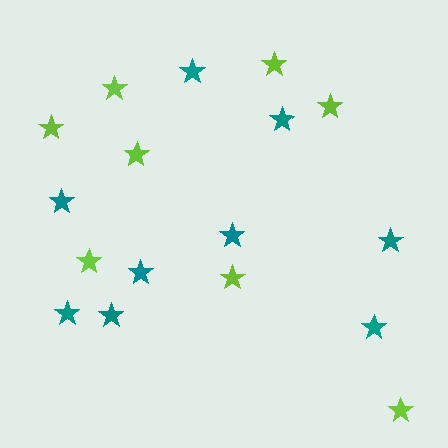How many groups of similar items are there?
There are 2 groups: one group of lime stars (8) and one group of teal stars (9).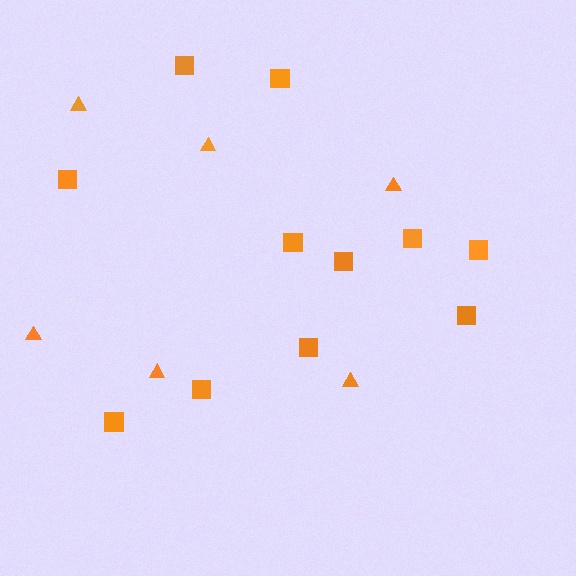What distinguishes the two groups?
There are 2 groups: one group of triangles (6) and one group of squares (11).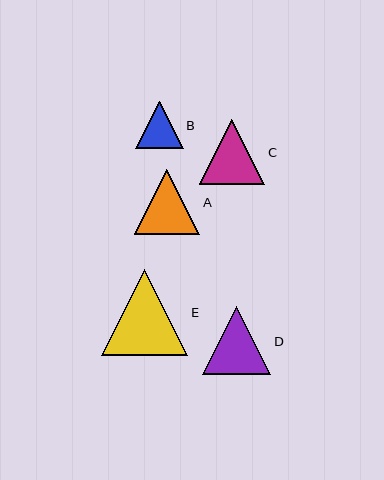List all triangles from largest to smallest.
From largest to smallest: E, D, C, A, B.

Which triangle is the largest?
Triangle E is the largest with a size of approximately 87 pixels.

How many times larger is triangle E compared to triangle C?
Triangle E is approximately 1.3 times the size of triangle C.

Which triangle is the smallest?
Triangle B is the smallest with a size of approximately 48 pixels.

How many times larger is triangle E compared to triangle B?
Triangle E is approximately 1.8 times the size of triangle B.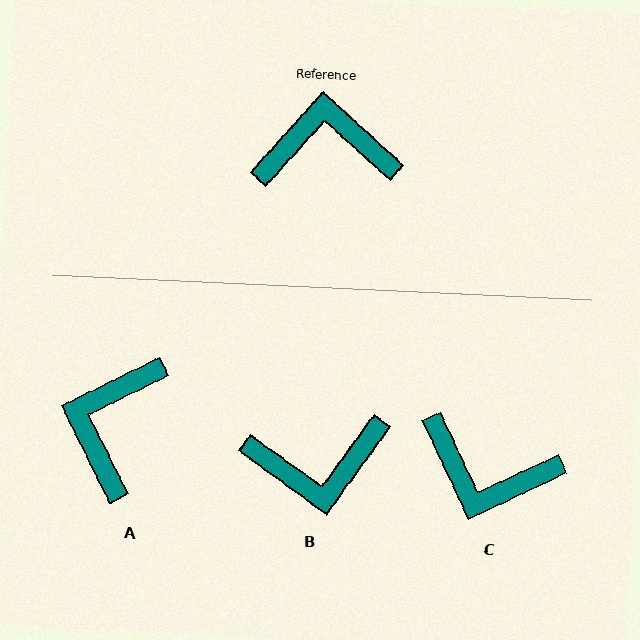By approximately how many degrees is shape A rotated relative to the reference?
Approximately 69 degrees counter-clockwise.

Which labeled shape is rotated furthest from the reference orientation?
B, about 173 degrees away.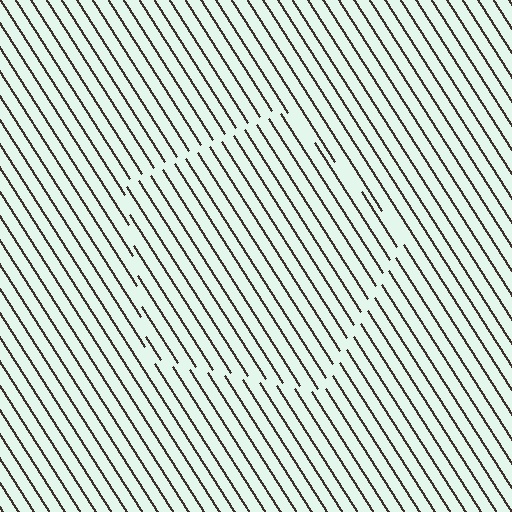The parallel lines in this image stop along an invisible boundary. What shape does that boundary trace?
An illusory pentagon. The interior of the shape contains the same grating, shifted by half a period — the contour is defined by the phase discontinuity where line-ends from the inner and outer gratings abut.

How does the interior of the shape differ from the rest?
The interior of the shape contains the same grating, shifted by half a period — the contour is defined by the phase discontinuity where line-ends from the inner and outer gratings abut.